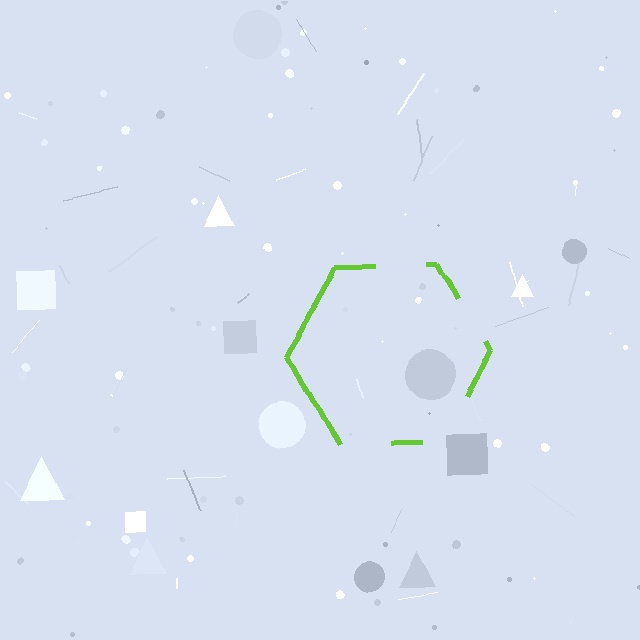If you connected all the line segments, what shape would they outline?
They would outline a hexagon.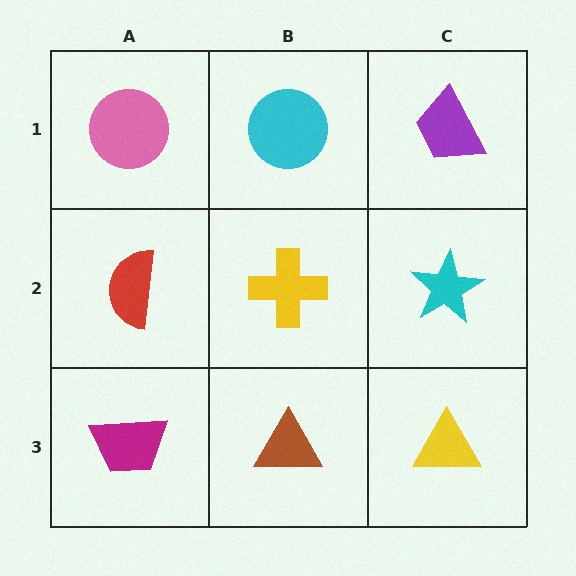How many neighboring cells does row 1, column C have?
2.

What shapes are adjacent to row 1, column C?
A cyan star (row 2, column C), a cyan circle (row 1, column B).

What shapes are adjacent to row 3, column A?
A red semicircle (row 2, column A), a brown triangle (row 3, column B).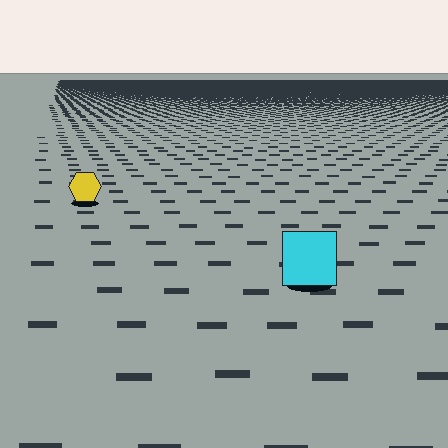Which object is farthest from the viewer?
The yellow hexagon is farthest from the viewer. It appears smaller and the ground texture around it is denser.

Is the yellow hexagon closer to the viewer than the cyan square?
No. The cyan square is closer — you can tell from the texture gradient: the ground texture is coarser near it.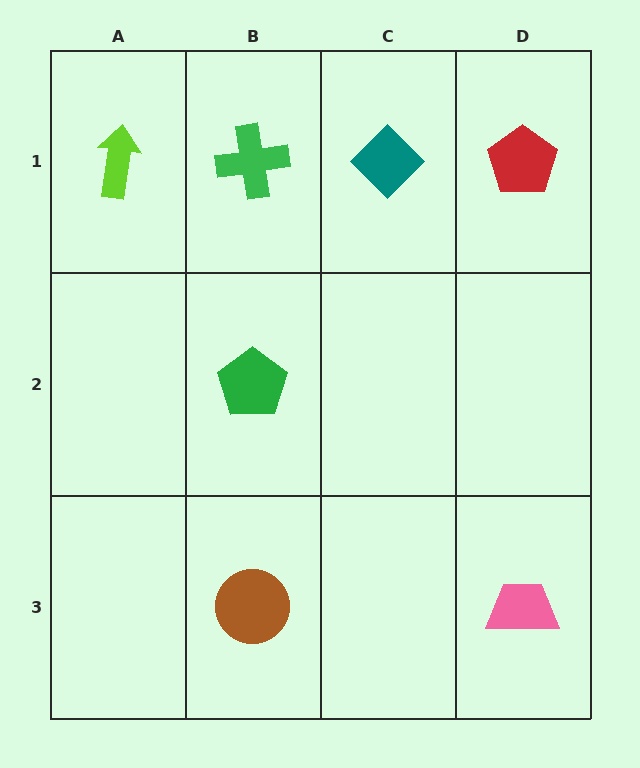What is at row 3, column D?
A pink trapezoid.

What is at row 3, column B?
A brown circle.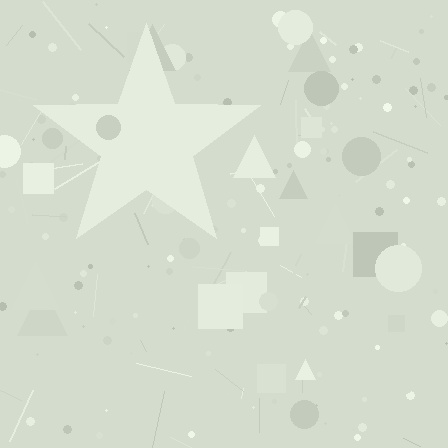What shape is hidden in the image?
A star is hidden in the image.